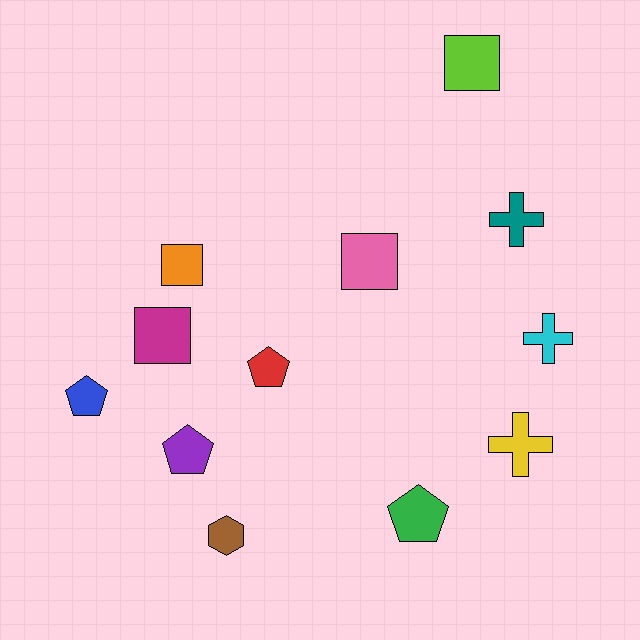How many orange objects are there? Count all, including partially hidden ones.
There is 1 orange object.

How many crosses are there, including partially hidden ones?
There are 3 crosses.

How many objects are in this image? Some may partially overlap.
There are 12 objects.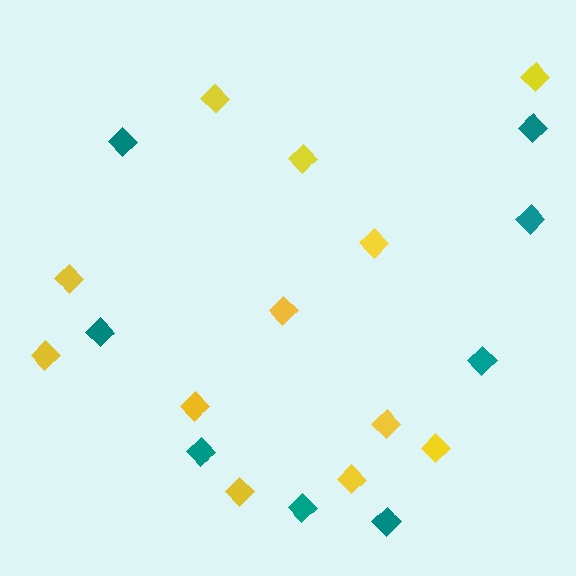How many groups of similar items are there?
There are 2 groups: one group of teal diamonds (8) and one group of yellow diamonds (12).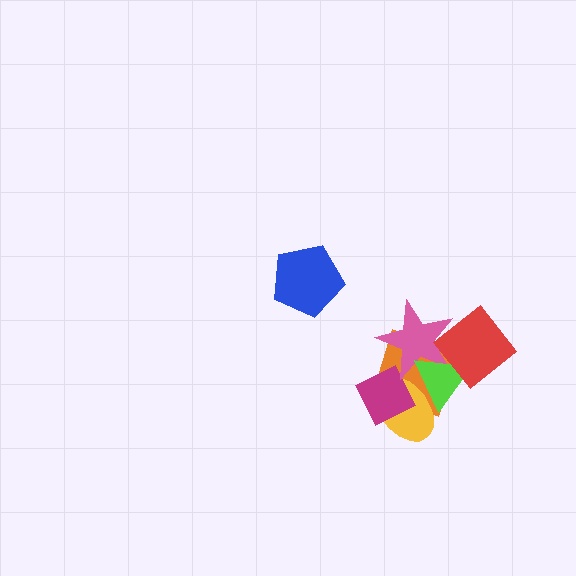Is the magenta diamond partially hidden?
Yes, it is partially covered by another shape.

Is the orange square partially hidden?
Yes, it is partially covered by another shape.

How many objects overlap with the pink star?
5 objects overlap with the pink star.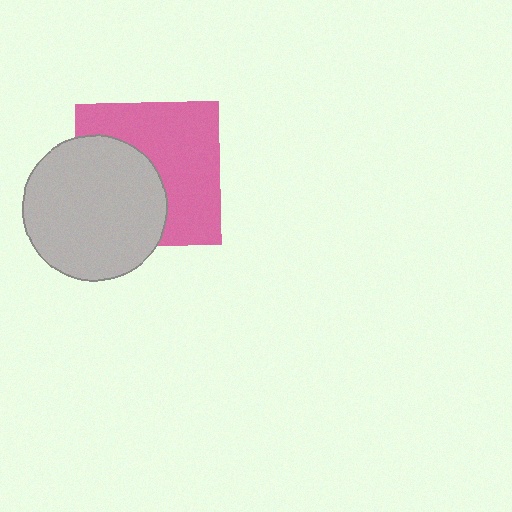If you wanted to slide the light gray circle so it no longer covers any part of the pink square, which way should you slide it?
Slide it left — that is the most direct way to separate the two shapes.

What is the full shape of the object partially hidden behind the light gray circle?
The partially hidden object is a pink square.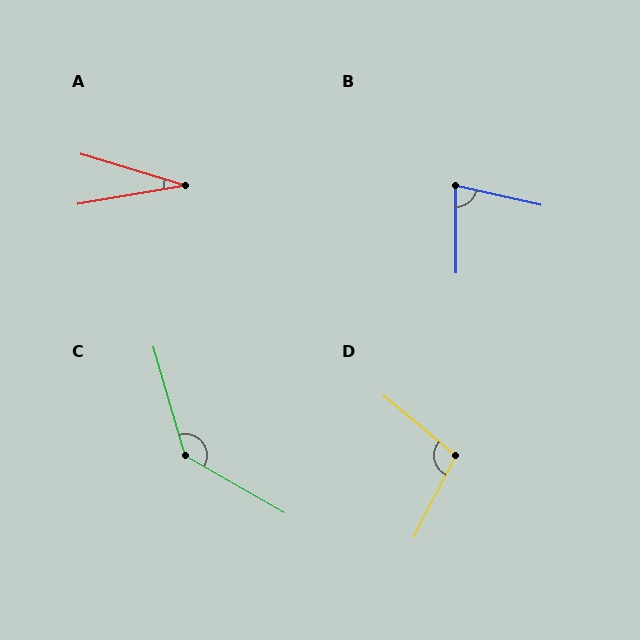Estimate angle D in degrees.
Approximately 103 degrees.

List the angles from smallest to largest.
A (27°), B (76°), D (103°), C (136°).